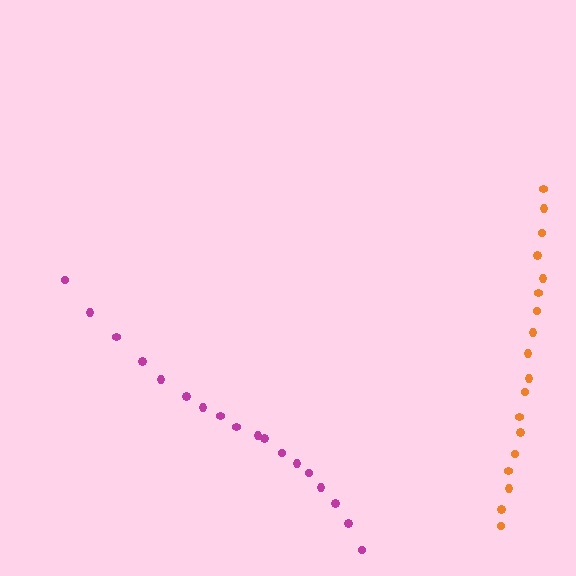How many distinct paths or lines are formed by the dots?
There are 2 distinct paths.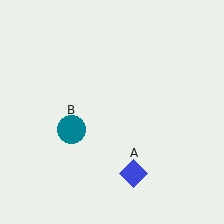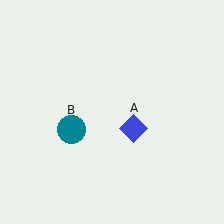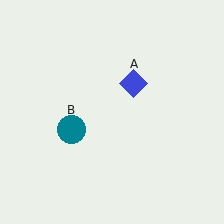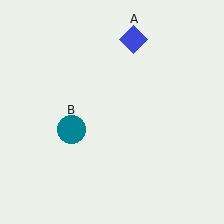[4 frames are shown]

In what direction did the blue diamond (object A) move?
The blue diamond (object A) moved up.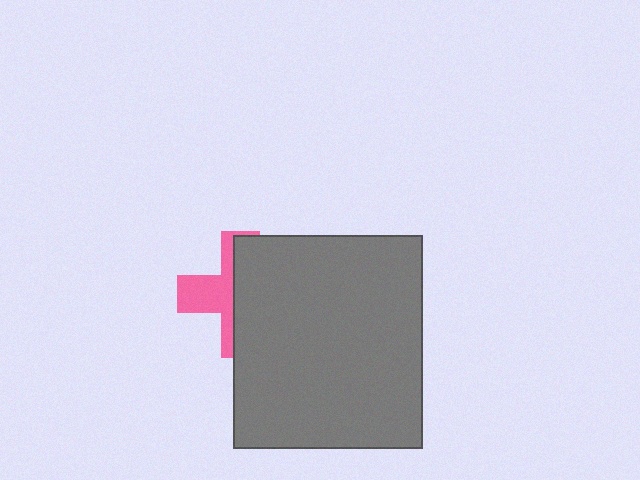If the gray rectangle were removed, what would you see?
You would see the complete pink cross.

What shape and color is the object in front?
The object in front is a gray rectangle.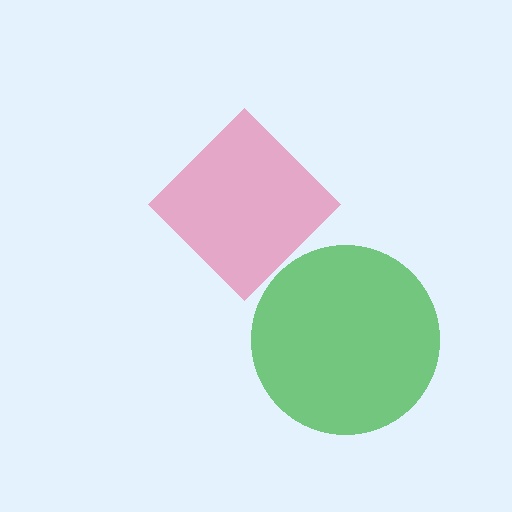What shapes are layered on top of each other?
The layered shapes are: a green circle, a pink diamond.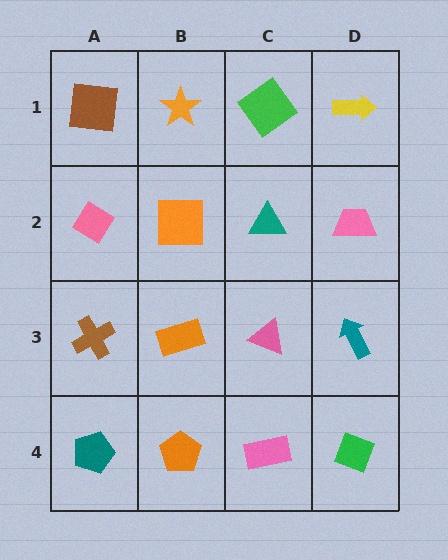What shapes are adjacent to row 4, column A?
A brown cross (row 3, column A), an orange pentagon (row 4, column B).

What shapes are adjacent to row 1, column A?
A pink diamond (row 2, column A), an orange star (row 1, column B).